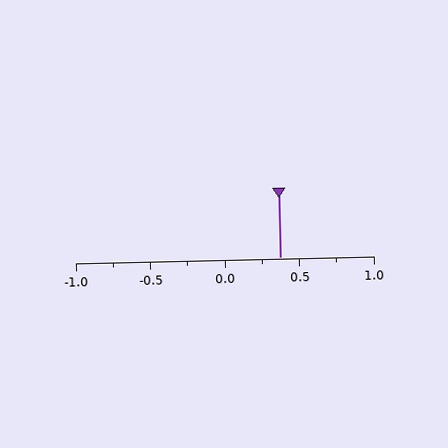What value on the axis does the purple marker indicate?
The marker indicates approximately 0.38.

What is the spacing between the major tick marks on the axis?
The major ticks are spaced 0.5 apart.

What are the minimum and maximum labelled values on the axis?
The axis runs from -1.0 to 1.0.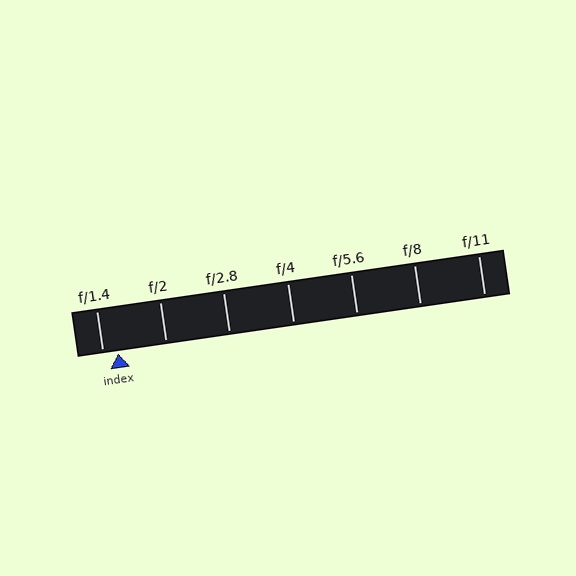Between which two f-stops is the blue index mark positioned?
The index mark is between f/1.4 and f/2.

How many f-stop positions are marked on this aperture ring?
There are 7 f-stop positions marked.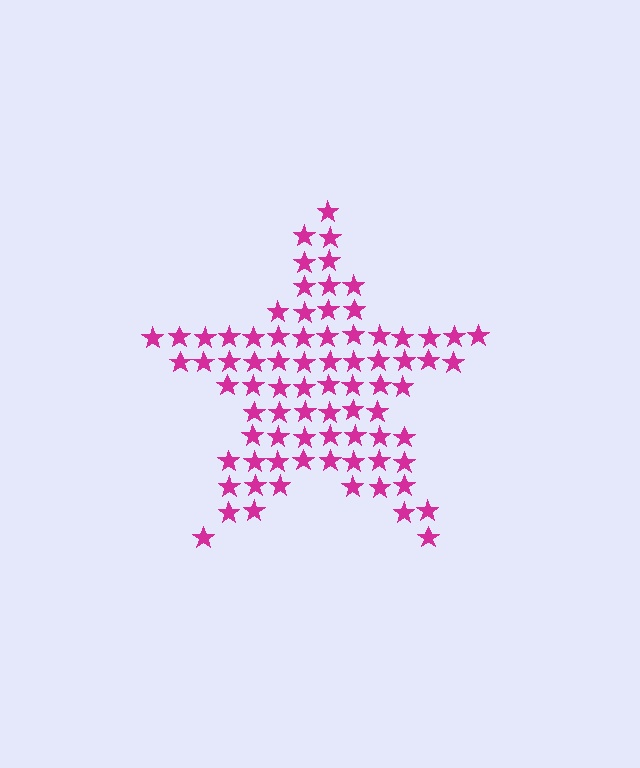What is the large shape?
The large shape is a star.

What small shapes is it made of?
It is made of small stars.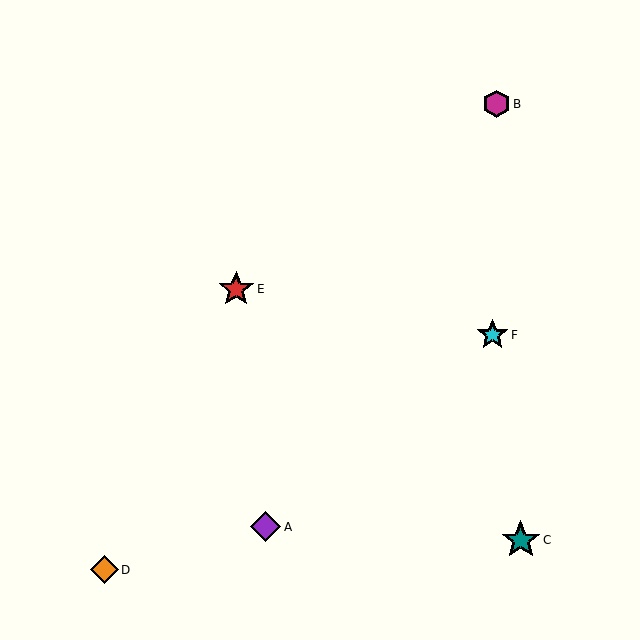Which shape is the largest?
The teal star (labeled C) is the largest.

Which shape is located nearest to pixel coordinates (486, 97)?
The magenta hexagon (labeled B) at (497, 104) is nearest to that location.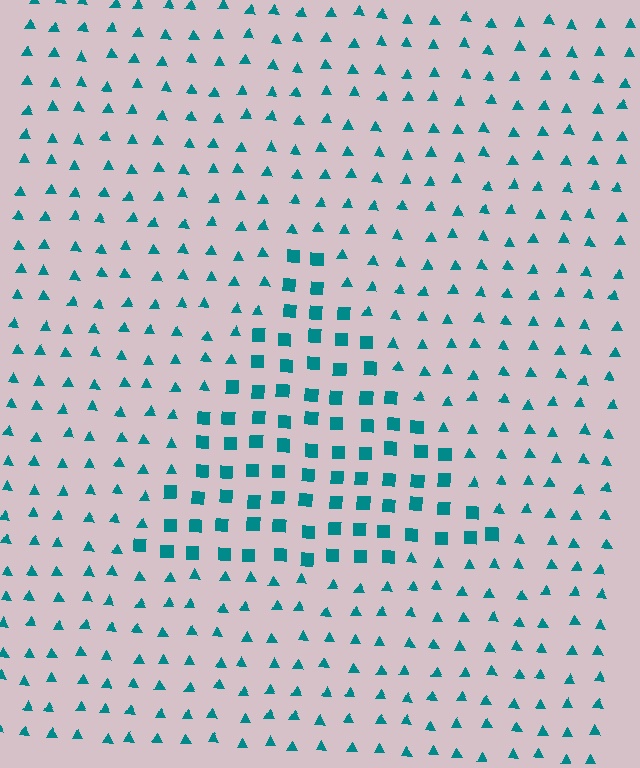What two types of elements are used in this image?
The image uses squares inside the triangle region and triangles outside it.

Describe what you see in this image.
The image is filled with small teal elements arranged in a uniform grid. A triangle-shaped region contains squares, while the surrounding area contains triangles. The boundary is defined purely by the change in element shape.